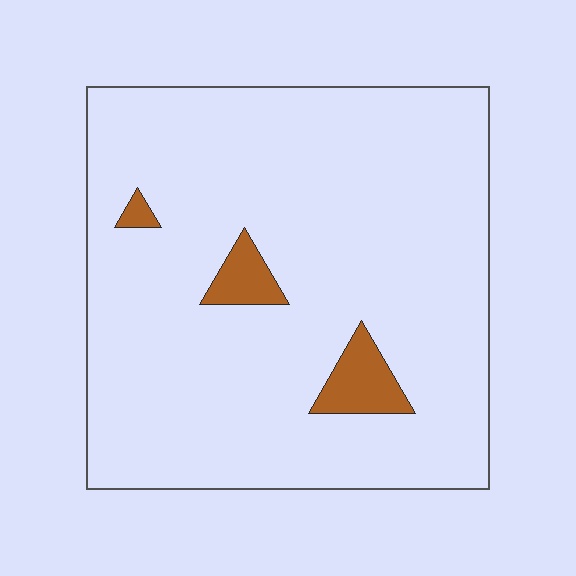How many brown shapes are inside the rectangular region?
3.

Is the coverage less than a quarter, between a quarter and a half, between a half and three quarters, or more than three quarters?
Less than a quarter.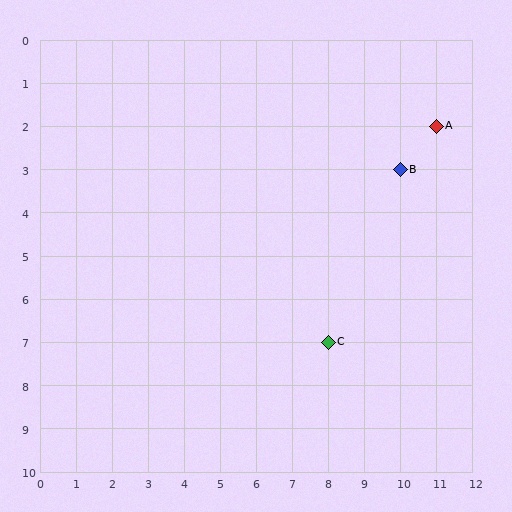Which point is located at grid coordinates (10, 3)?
Point B is at (10, 3).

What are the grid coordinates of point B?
Point B is at grid coordinates (10, 3).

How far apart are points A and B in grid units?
Points A and B are 1 column and 1 row apart (about 1.4 grid units diagonally).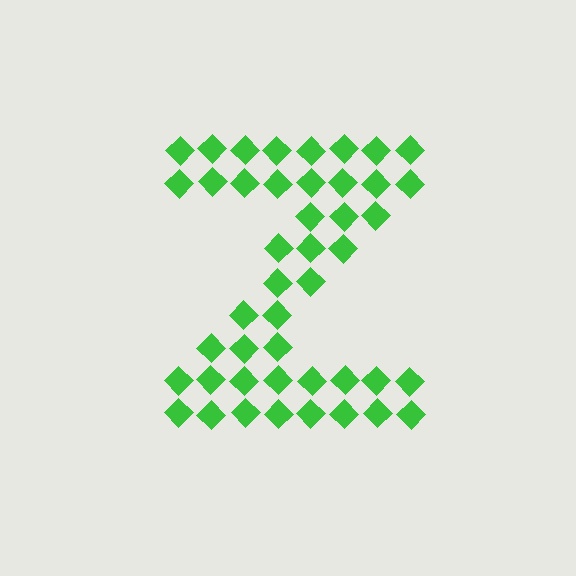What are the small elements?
The small elements are diamonds.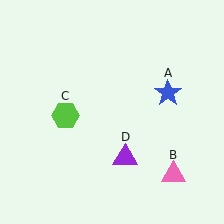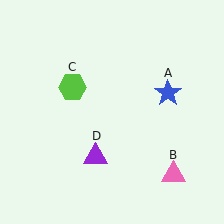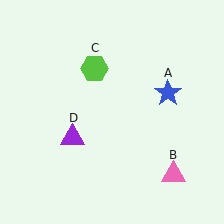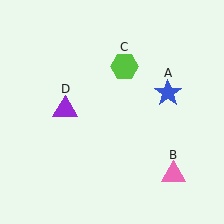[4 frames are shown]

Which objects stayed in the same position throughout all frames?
Blue star (object A) and pink triangle (object B) remained stationary.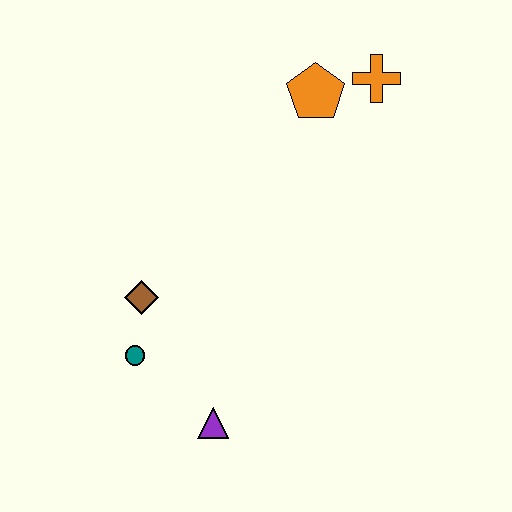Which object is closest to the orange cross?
The orange pentagon is closest to the orange cross.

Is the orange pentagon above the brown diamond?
Yes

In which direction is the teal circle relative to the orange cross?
The teal circle is below the orange cross.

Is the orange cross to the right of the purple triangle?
Yes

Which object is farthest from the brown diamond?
The orange cross is farthest from the brown diamond.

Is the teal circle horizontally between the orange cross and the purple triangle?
No